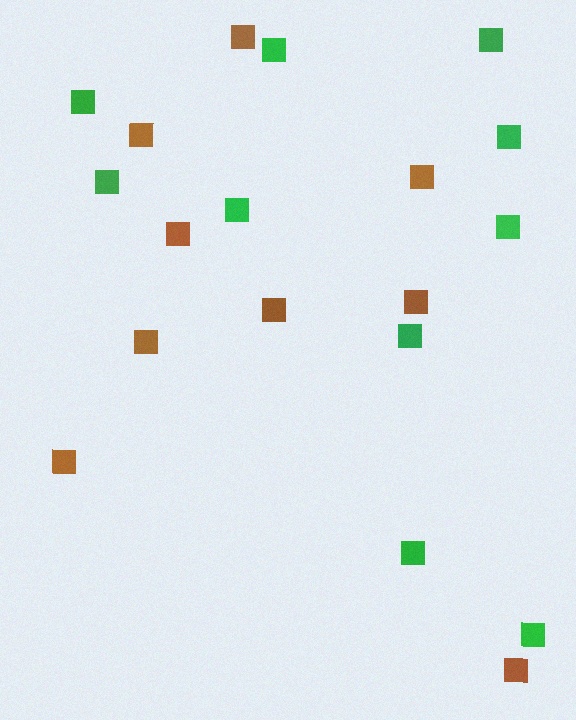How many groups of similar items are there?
There are 2 groups: one group of green squares (10) and one group of brown squares (9).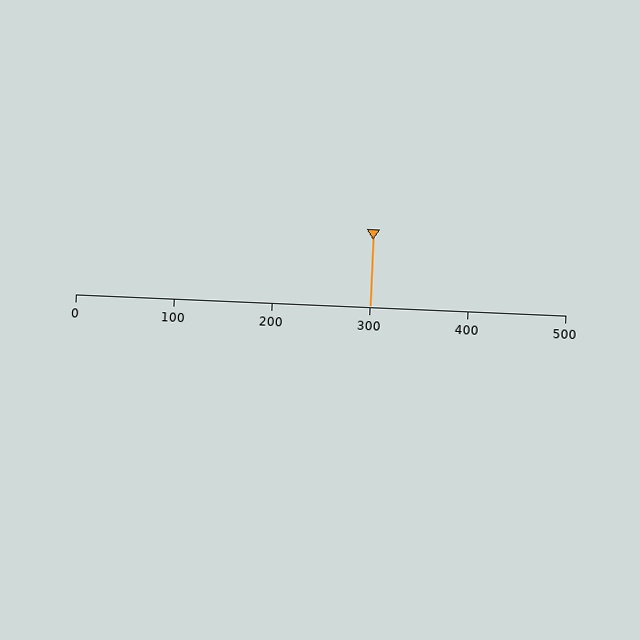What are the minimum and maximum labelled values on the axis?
The axis runs from 0 to 500.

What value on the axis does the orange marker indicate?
The marker indicates approximately 300.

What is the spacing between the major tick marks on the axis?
The major ticks are spaced 100 apart.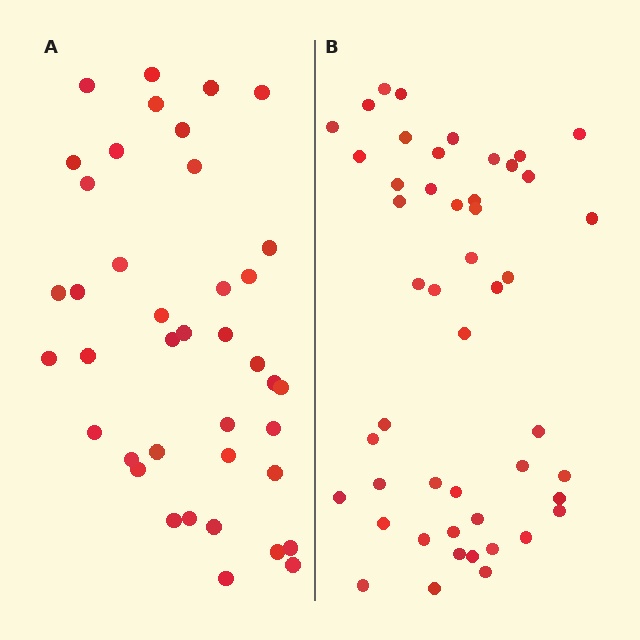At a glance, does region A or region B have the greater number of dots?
Region B (the right region) has more dots.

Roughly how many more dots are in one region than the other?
Region B has roughly 8 or so more dots than region A.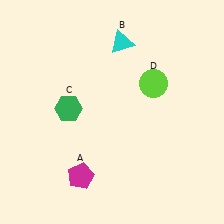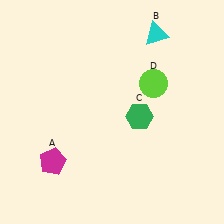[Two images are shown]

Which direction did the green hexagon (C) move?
The green hexagon (C) moved right.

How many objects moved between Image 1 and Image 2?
3 objects moved between the two images.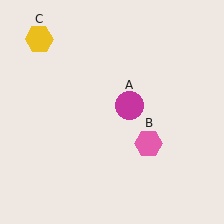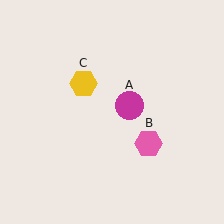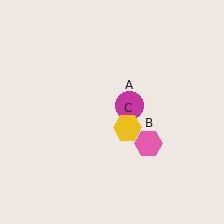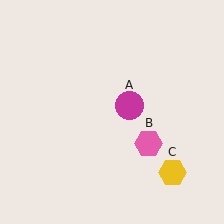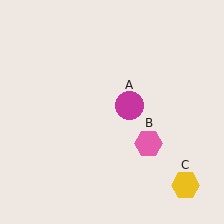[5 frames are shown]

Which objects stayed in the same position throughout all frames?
Magenta circle (object A) and pink hexagon (object B) remained stationary.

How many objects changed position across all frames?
1 object changed position: yellow hexagon (object C).